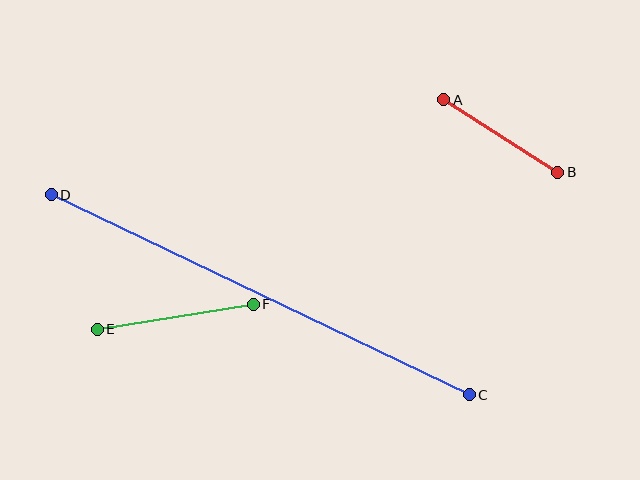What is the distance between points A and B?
The distance is approximately 135 pixels.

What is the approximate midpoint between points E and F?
The midpoint is at approximately (175, 317) pixels.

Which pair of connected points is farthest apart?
Points C and D are farthest apart.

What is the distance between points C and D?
The distance is approximately 464 pixels.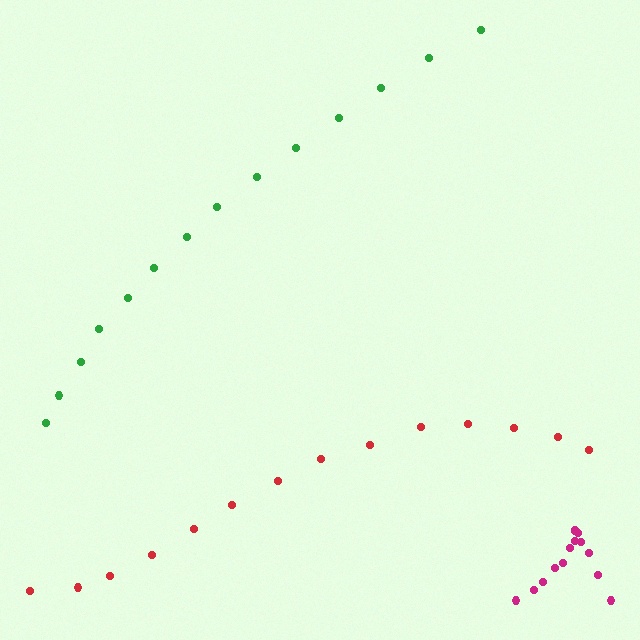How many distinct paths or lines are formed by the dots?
There are 3 distinct paths.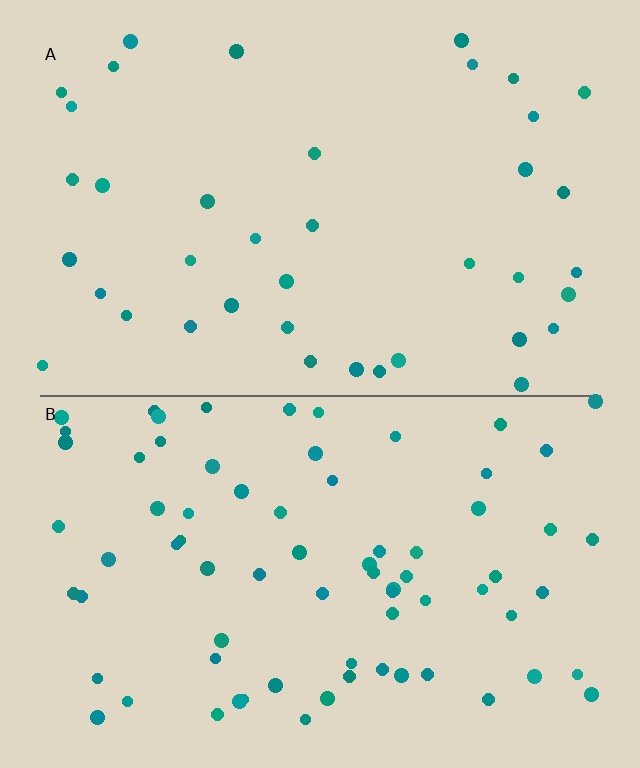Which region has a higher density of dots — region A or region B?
B (the bottom).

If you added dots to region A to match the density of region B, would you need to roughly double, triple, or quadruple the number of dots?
Approximately double.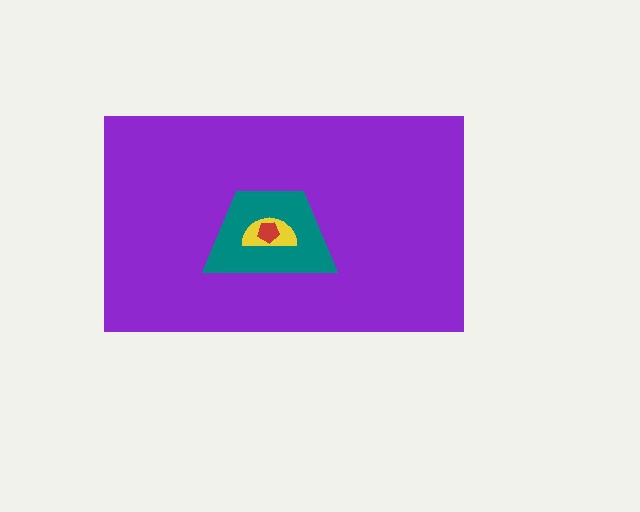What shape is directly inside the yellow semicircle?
The red pentagon.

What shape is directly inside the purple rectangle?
The teal trapezoid.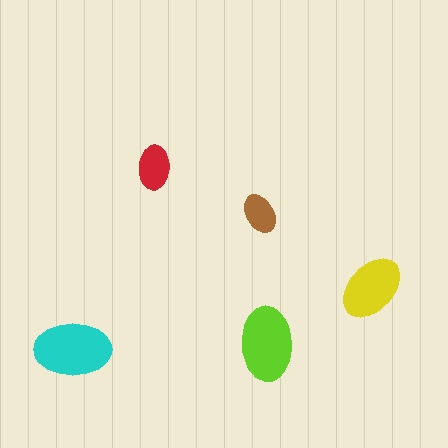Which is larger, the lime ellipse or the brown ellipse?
The lime one.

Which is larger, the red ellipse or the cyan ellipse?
The cyan one.